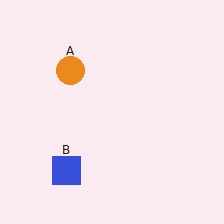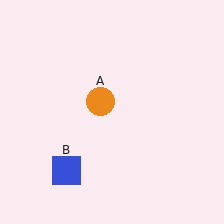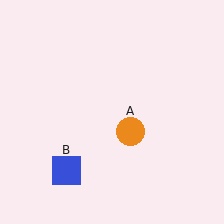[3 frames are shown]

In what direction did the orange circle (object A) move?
The orange circle (object A) moved down and to the right.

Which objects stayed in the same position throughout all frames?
Blue square (object B) remained stationary.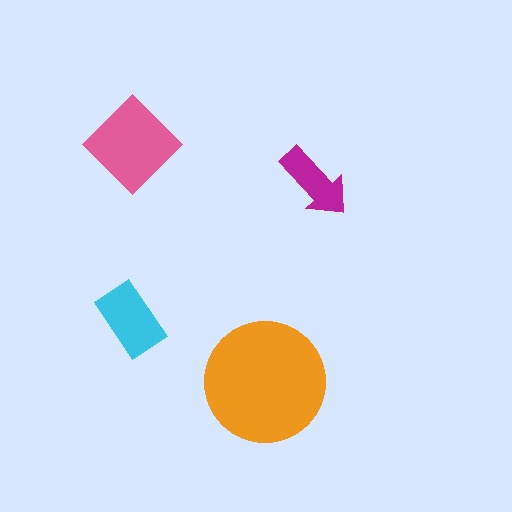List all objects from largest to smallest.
The orange circle, the pink diamond, the cyan rectangle, the magenta arrow.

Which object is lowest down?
The orange circle is bottommost.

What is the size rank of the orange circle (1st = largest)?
1st.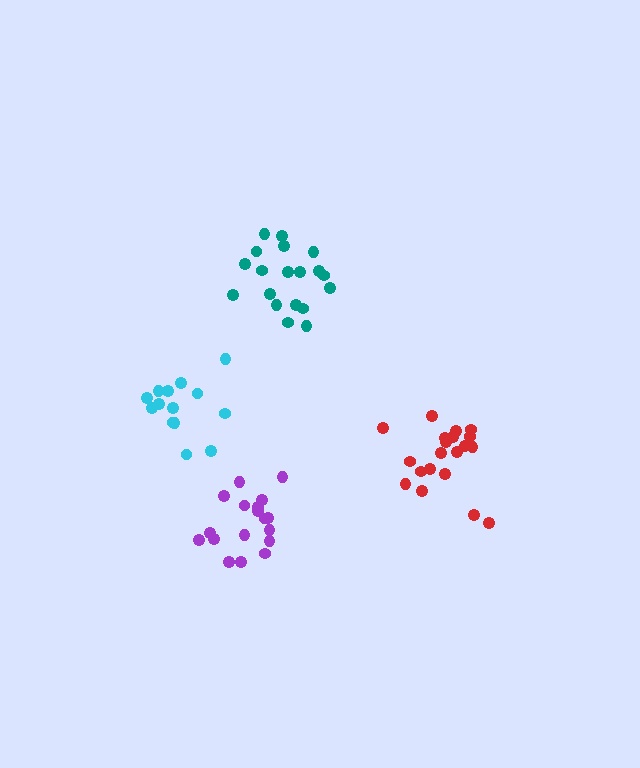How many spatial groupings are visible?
There are 4 spatial groupings.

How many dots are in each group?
Group 1: 20 dots, Group 2: 19 dots, Group 3: 14 dots, Group 4: 18 dots (71 total).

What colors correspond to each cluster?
The clusters are colored: red, teal, cyan, purple.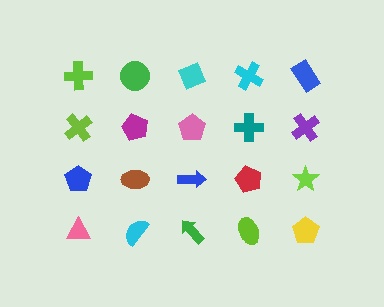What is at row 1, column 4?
A cyan cross.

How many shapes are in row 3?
5 shapes.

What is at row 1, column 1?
A lime cross.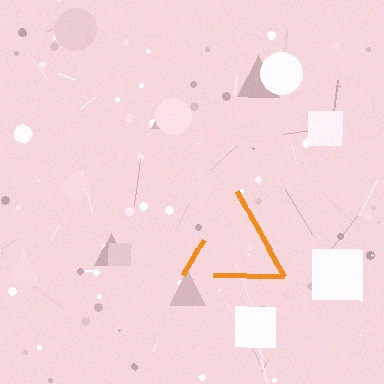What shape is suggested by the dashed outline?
The dashed outline suggests a triangle.